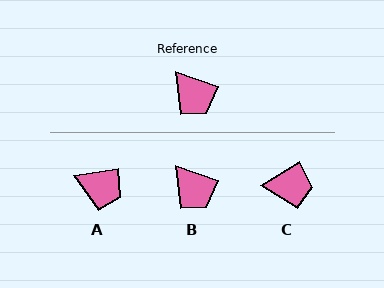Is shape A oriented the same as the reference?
No, it is off by about 29 degrees.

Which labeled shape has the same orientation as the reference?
B.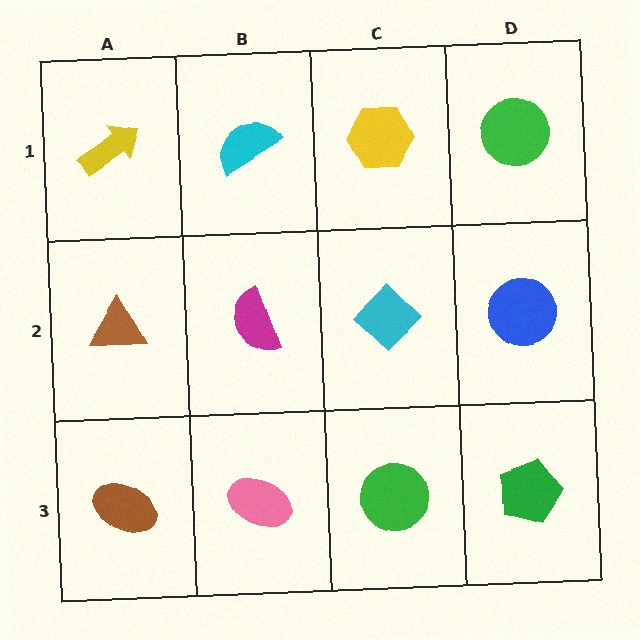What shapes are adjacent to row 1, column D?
A blue circle (row 2, column D), a yellow hexagon (row 1, column C).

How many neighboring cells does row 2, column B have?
4.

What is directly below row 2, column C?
A green circle.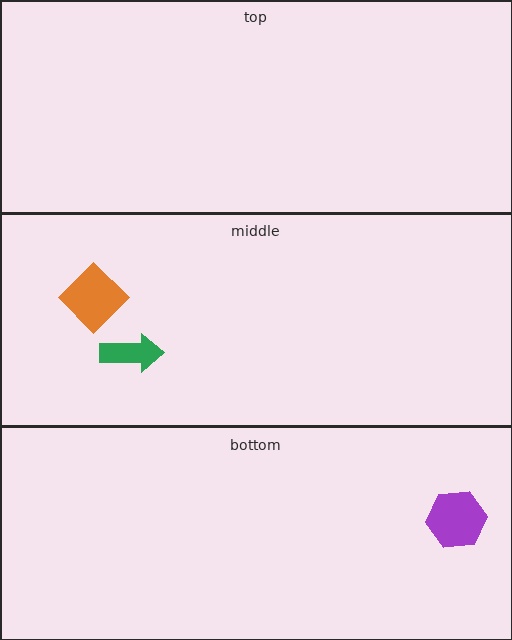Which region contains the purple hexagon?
The bottom region.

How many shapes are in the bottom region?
1.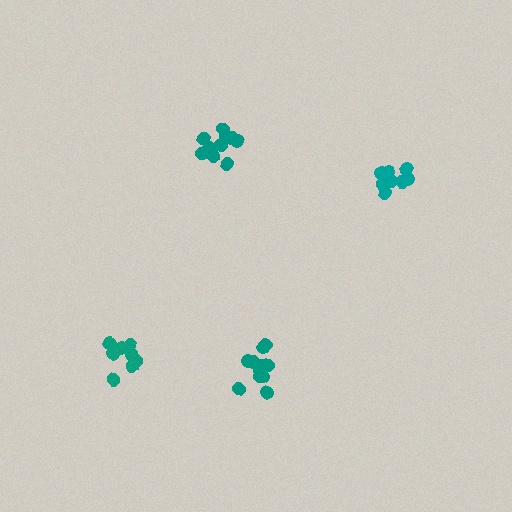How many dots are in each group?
Group 1: 11 dots, Group 2: 11 dots, Group 3: 12 dots, Group 4: 8 dots (42 total).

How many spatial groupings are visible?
There are 4 spatial groupings.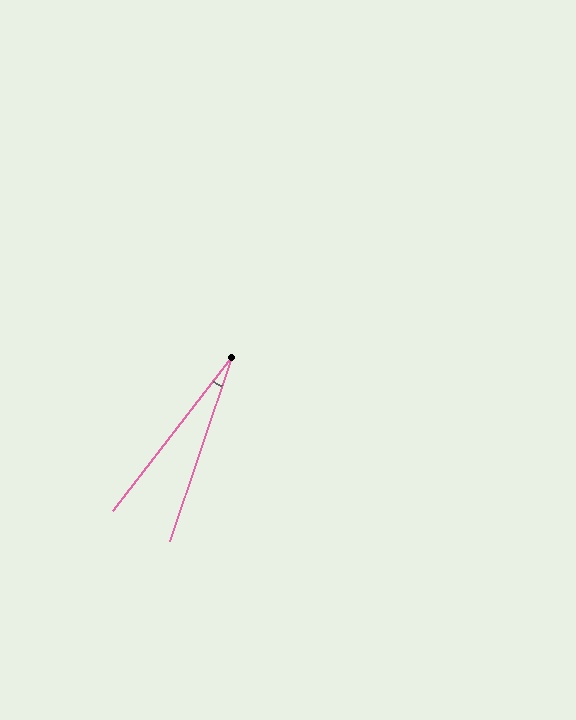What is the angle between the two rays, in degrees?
Approximately 19 degrees.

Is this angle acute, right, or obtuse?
It is acute.